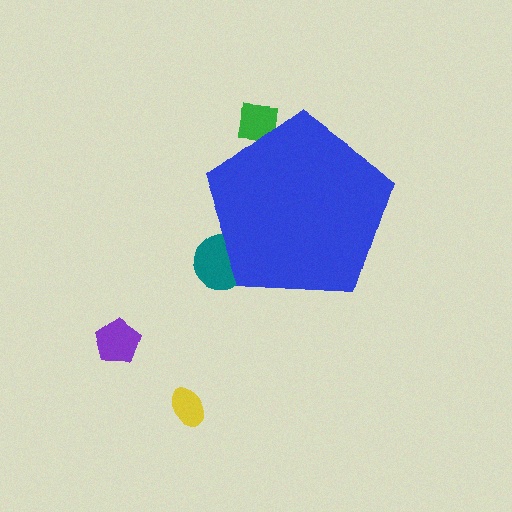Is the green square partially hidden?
Yes, the green square is partially hidden behind the blue pentagon.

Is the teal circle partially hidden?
Yes, the teal circle is partially hidden behind the blue pentagon.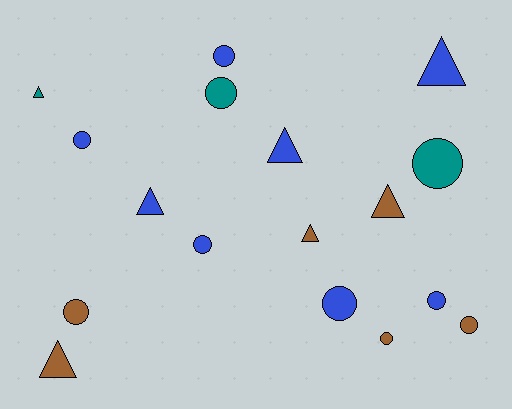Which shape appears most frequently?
Circle, with 10 objects.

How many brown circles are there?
There are 3 brown circles.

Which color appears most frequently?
Blue, with 8 objects.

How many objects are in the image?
There are 17 objects.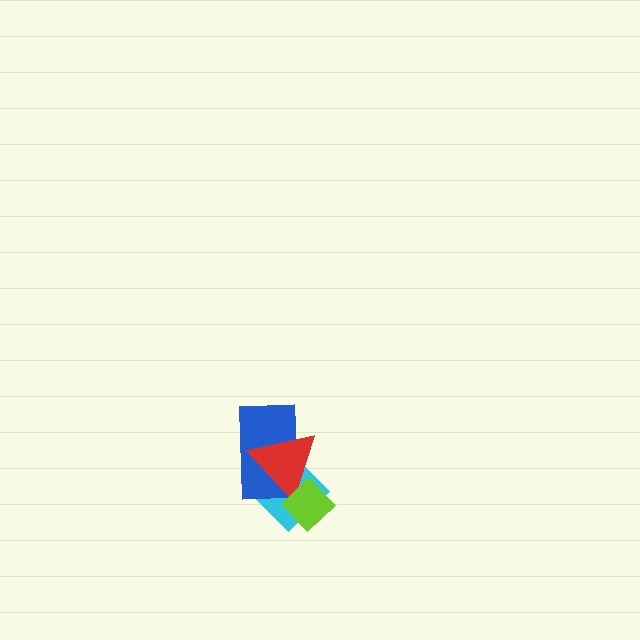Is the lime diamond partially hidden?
No, no other shape covers it.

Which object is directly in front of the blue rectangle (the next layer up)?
The red triangle is directly in front of the blue rectangle.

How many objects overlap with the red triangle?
3 objects overlap with the red triangle.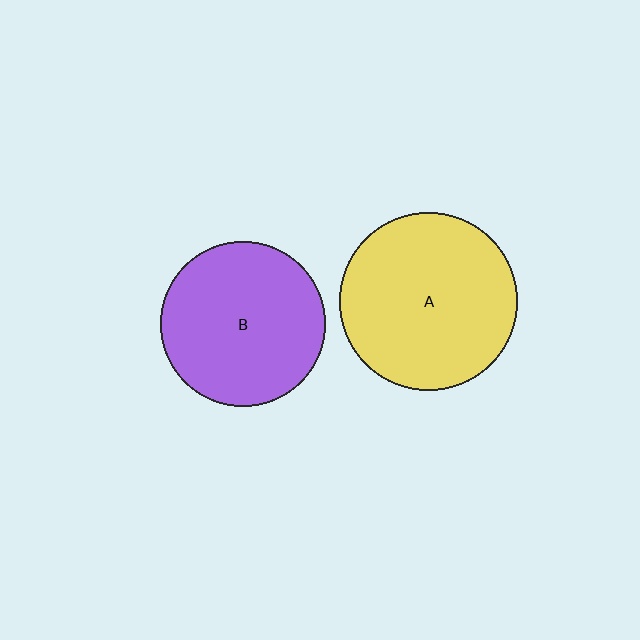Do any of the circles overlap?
No, none of the circles overlap.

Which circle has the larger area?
Circle A (yellow).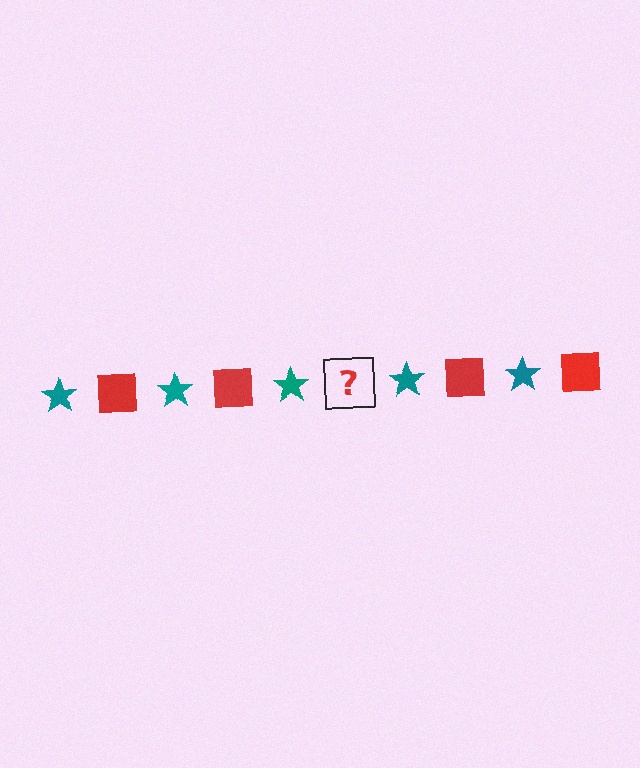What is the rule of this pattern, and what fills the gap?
The rule is that the pattern alternates between teal star and red square. The gap should be filled with a red square.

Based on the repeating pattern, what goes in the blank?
The blank should be a red square.